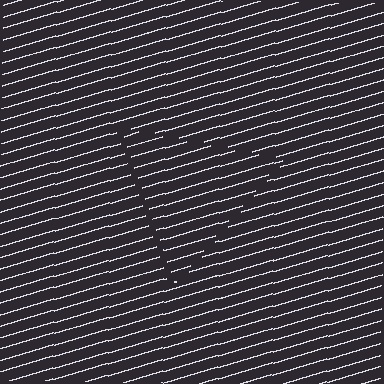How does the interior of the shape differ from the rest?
The interior of the shape contains the same grating, shifted by half a period — the contour is defined by the phase discontinuity where line-ends from the inner and outer gratings abut.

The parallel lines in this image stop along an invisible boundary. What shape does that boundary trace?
An illusory triangle. The interior of the shape contains the same grating, shifted by half a period — the contour is defined by the phase discontinuity where line-ends from the inner and outer gratings abut.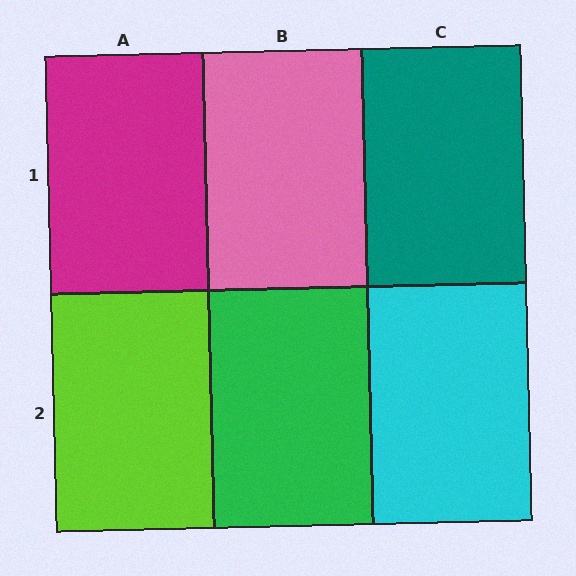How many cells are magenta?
1 cell is magenta.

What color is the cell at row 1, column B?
Pink.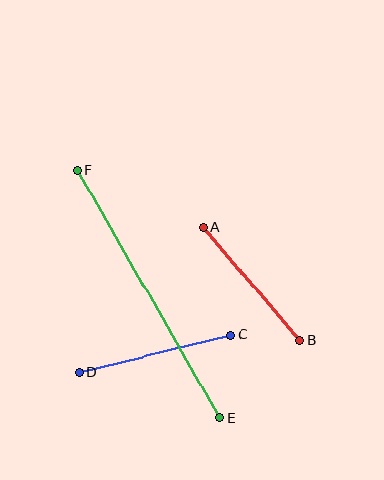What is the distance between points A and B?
The distance is approximately 149 pixels.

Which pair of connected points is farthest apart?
Points E and F are farthest apart.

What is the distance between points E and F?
The distance is approximately 285 pixels.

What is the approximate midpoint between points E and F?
The midpoint is at approximately (149, 294) pixels.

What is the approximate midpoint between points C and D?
The midpoint is at approximately (155, 354) pixels.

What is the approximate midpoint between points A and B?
The midpoint is at approximately (251, 283) pixels.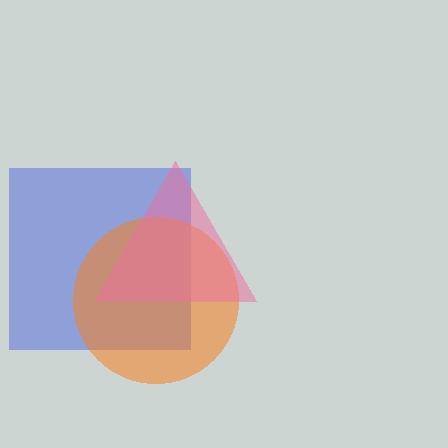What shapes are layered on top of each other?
The layered shapes are: a blue square, an orange circle, a pink triangle.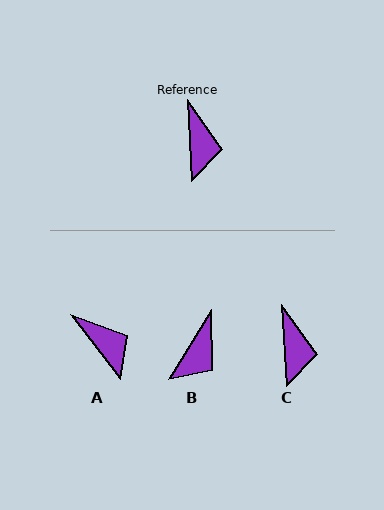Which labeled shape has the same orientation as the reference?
C.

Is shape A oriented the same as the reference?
No, it is off by about 34 degrees.